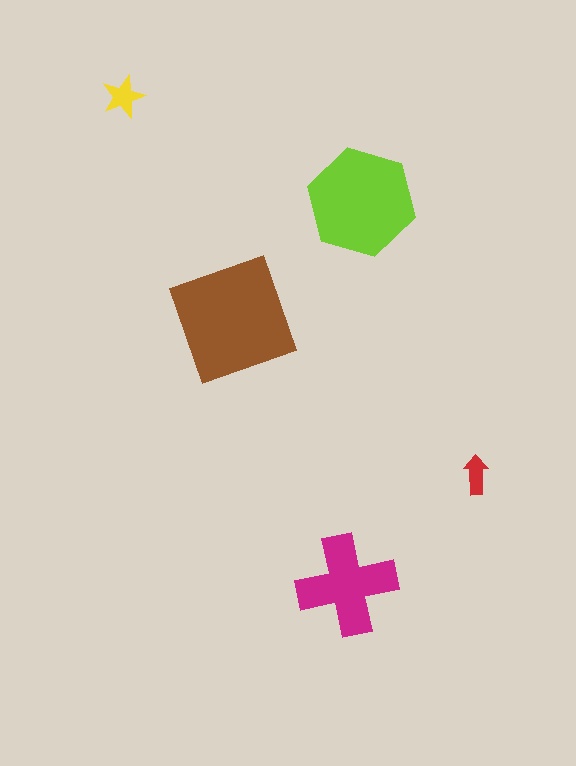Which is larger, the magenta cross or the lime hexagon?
The lime hexagon.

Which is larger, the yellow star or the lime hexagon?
The lime hexagon.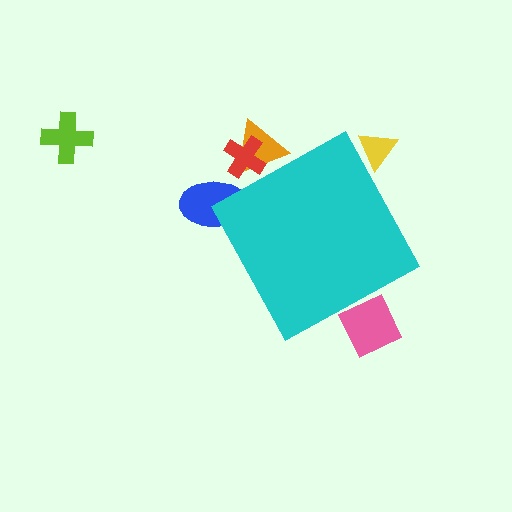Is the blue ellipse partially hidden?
Yes, the blue ellipse is partially hidden behind the cyan diamond.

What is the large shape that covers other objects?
A cyan diamond.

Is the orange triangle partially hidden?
Yes, the orange triangle is partially hidden behind the cyan diamond.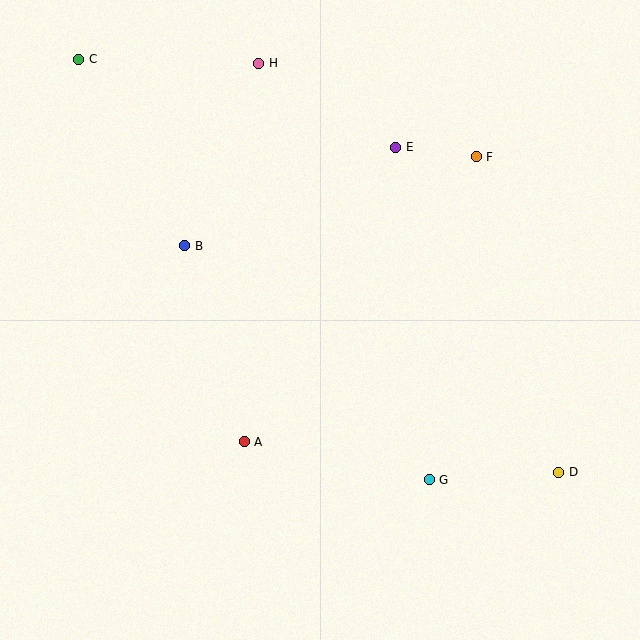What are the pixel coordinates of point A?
Point A is at (244, 442).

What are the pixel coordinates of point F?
Point F is at (476, 157).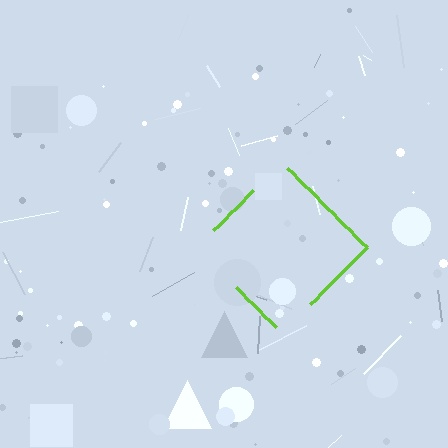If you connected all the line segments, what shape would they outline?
They would outline a diamond.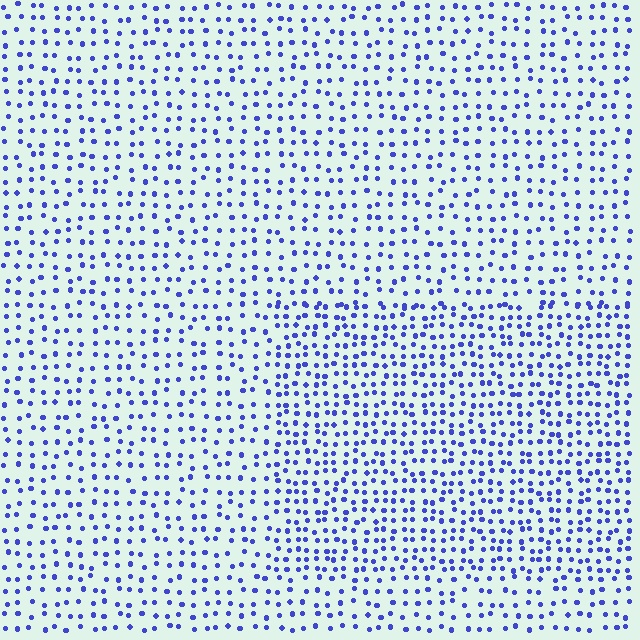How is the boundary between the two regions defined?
The boundary is defined by a change in element density (approximately 1.6x ratio). All elements are the same color, size, and shape.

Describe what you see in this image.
The image contains small blue elements arranged at two different densities. A rectangle-shaped region is visible where the elements are more densely packed than the surrounding area.